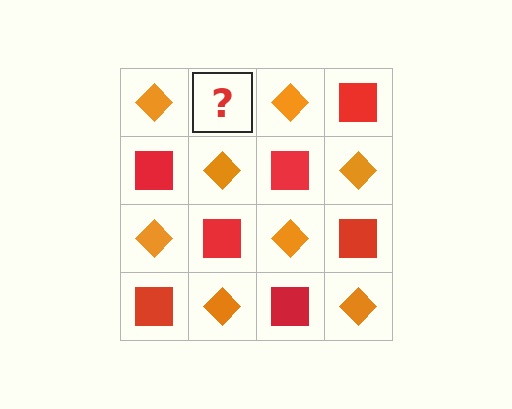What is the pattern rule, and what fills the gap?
The rule is that it alternates orange diamond and red square in a checkerboard pattern. The gap should be filled with a red square.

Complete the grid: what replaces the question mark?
The question mark should be replaced with a red square.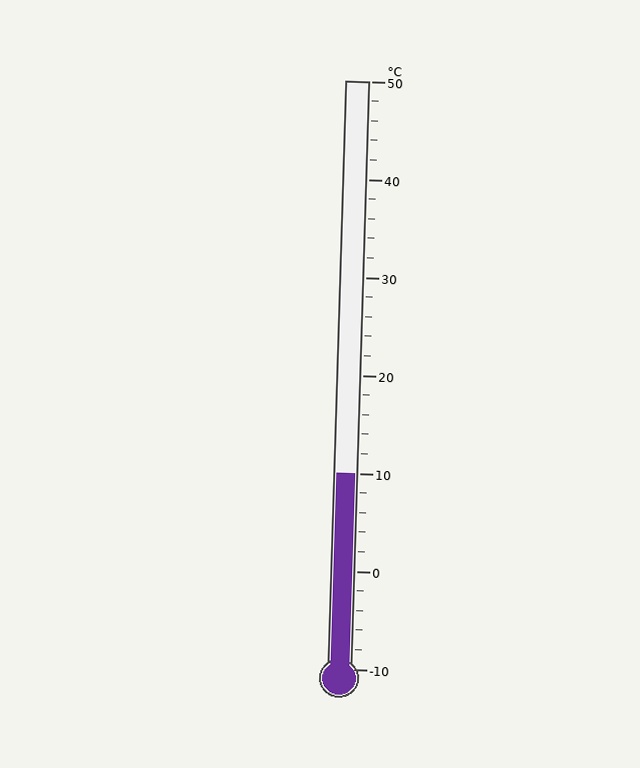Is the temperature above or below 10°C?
The temperature is at 10°C.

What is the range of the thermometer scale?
The thermometer scale ranges from -10°C to 50°C.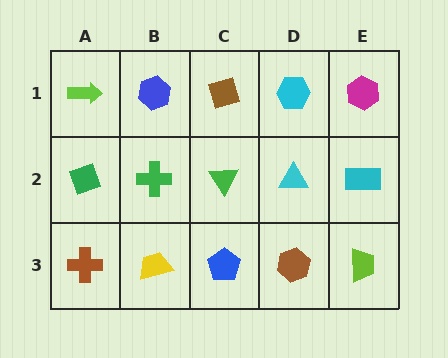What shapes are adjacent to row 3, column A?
A green diamond (row 2, column A), a yellow trapezoid (row 3, column B).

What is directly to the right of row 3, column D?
A lime trapezoid.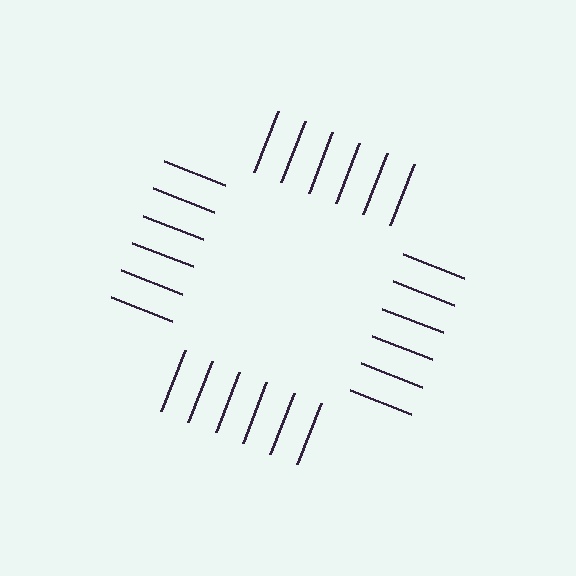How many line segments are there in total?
24 — 6 along each of the 4 edges.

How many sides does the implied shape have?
4 sides — the line-ends trace a square.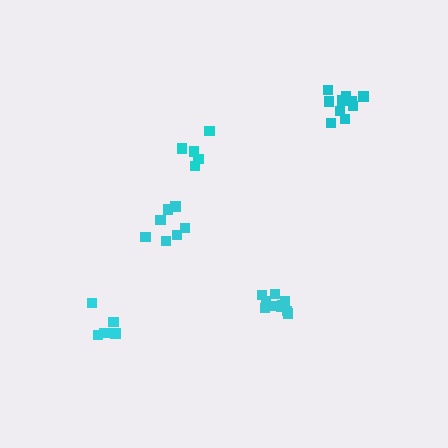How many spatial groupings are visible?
There are 5 spatial groupings.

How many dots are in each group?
Group 1: 10 dots, Group 2: 10 dots, Group 3: 5 dots, Group 4: 5 dots, Group 5: 7 dots (37 total).